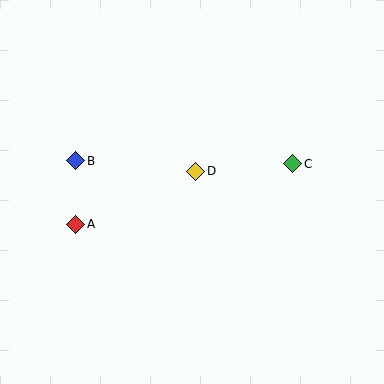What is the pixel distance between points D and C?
The distance between D and C is 97 pixels.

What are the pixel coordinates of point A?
Point A is at (76, 224).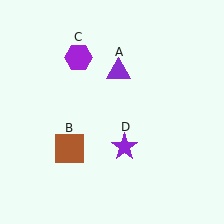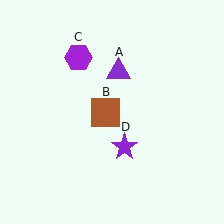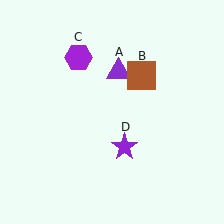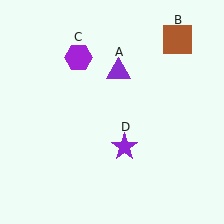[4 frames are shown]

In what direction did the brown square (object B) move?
The brown square (object B) moved up and to the right.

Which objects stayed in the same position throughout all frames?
Purple triangle (object A) and purple hexagon (object C) and purple star (object D) remained stationary.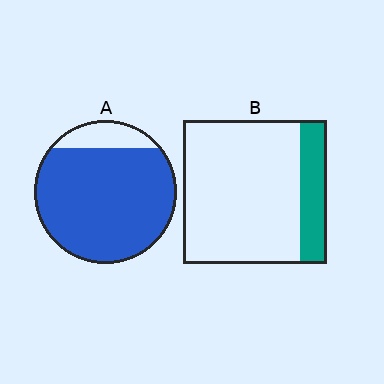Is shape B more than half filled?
No.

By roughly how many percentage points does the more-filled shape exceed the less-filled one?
By roughly 70 percentage points (A over B).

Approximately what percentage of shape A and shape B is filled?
A is approximately 85% and B is approximately 20%.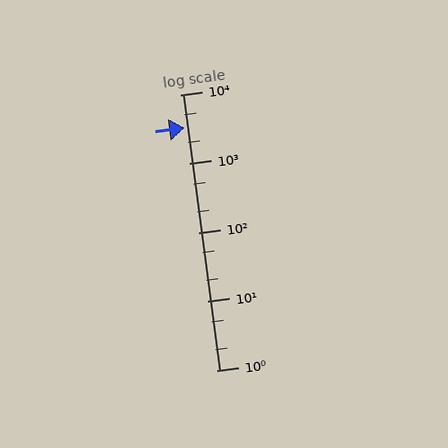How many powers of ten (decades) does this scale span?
The scale spans 4 decades, from 1 to 10000.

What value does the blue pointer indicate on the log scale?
The pointer indicates approximately 3300.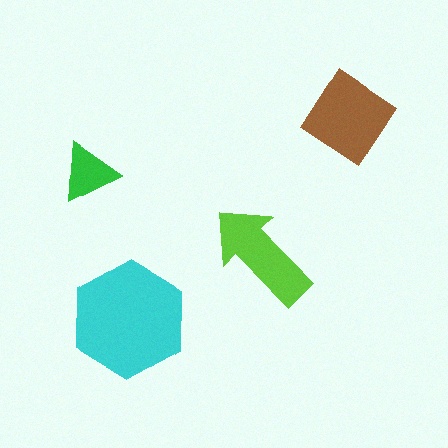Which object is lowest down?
The cyan hexagon is bottommost.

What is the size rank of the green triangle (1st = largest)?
4th.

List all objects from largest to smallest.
The cyan hexagon, the brown diamond, the lime arrow, the green triangle.